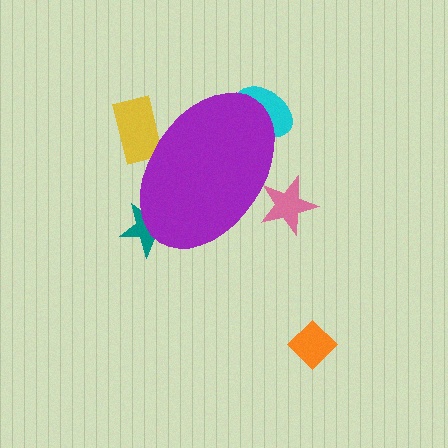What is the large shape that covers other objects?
A purple ellipse.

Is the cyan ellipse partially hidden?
Yes, the cyan ellipse is partially hidden behind the purple ellipse.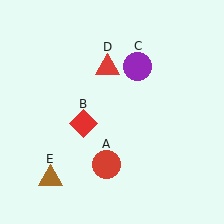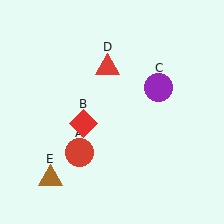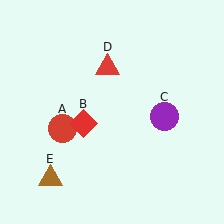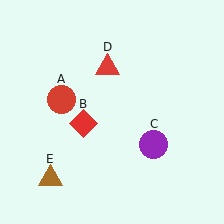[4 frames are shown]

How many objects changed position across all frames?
2 objects changed position: red circle (object A), purple circle (object C).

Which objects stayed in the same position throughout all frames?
Red diamond (object B) and red triangle (object D) and brown triangle (object E) remained stationary.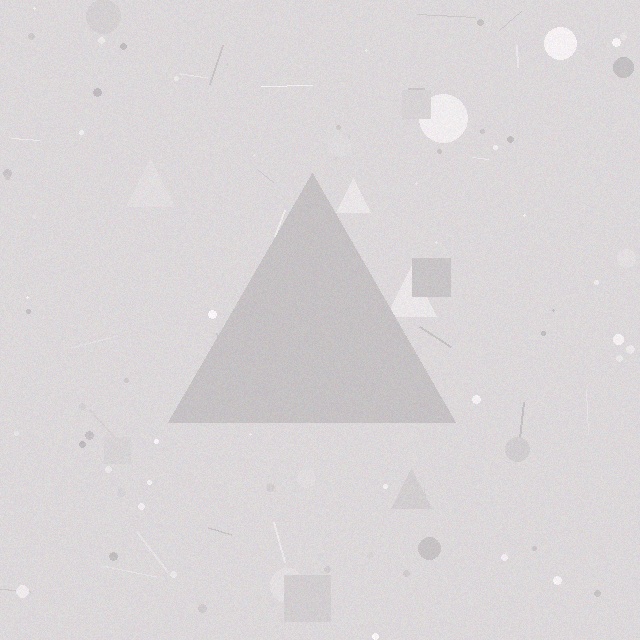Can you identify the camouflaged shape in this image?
The camouflaged shape is a triangle.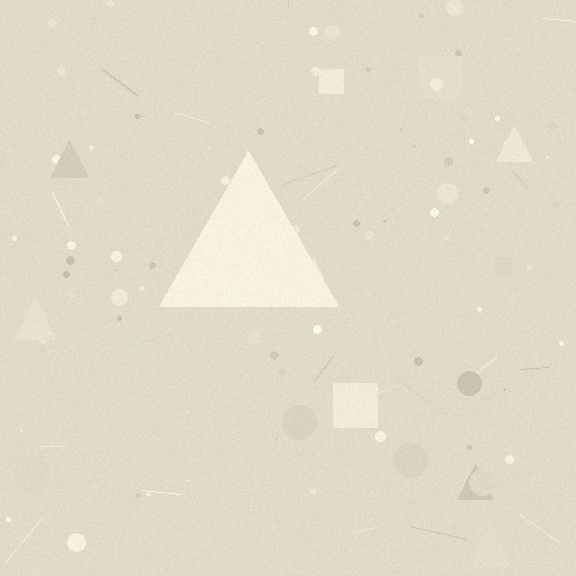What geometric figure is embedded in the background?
A triangle is embedded in the background.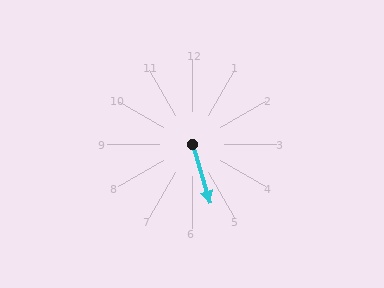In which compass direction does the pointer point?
South.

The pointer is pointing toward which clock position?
Roughly 5 o'clock.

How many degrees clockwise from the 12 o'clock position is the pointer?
Approximately 163 degrees.